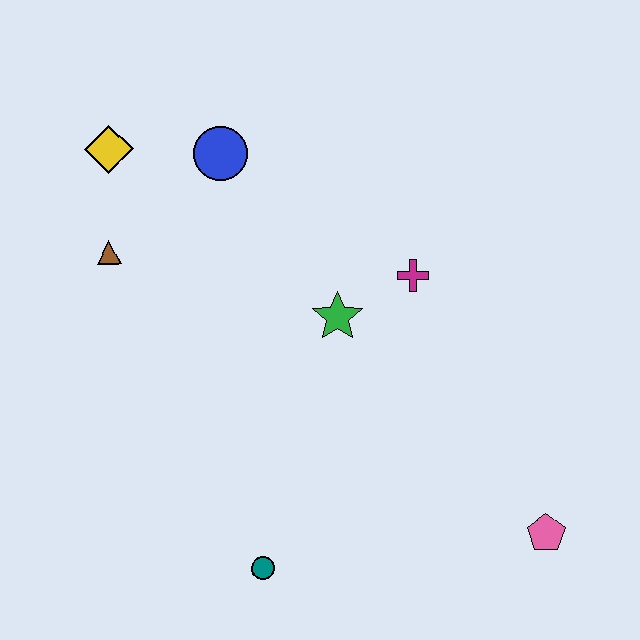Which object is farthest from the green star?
The pink pentagon is farthest from the green star.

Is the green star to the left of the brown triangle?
No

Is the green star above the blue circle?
No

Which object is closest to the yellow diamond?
The brown triangle is closest to the yellow diamond.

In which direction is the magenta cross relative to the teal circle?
The magenta cross is above the teal circle.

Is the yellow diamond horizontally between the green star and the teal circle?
No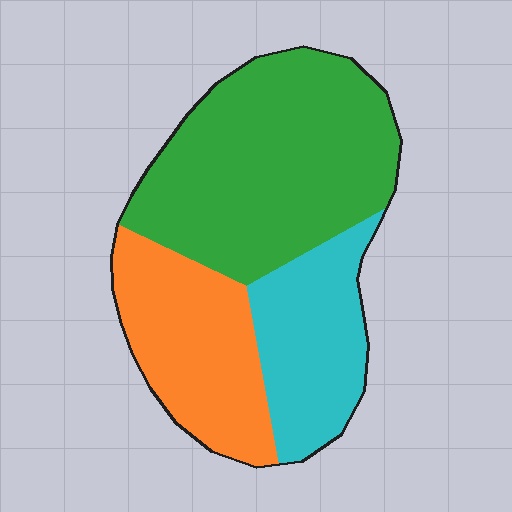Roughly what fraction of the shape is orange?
Orange takes up about one quarter (1/4) of the shape.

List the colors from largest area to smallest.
From largest to smallest: green, orange, cyan.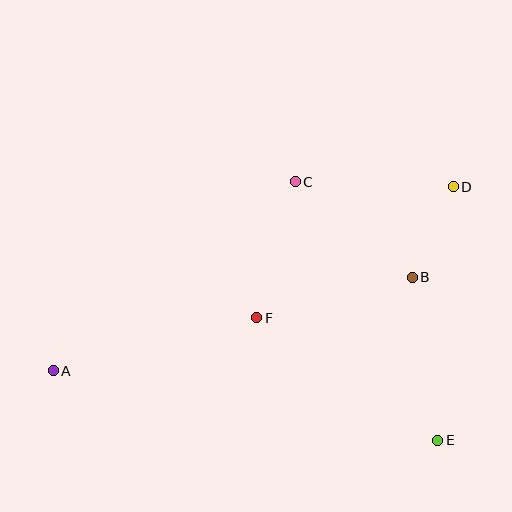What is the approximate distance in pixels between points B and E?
The distance between B and E is approximately 165 pixels.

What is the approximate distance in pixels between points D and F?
The distance between D and F is approximately 236 pixels.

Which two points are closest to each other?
Points B and D are closest to each other.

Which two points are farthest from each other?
Points A and D are farthest from each other.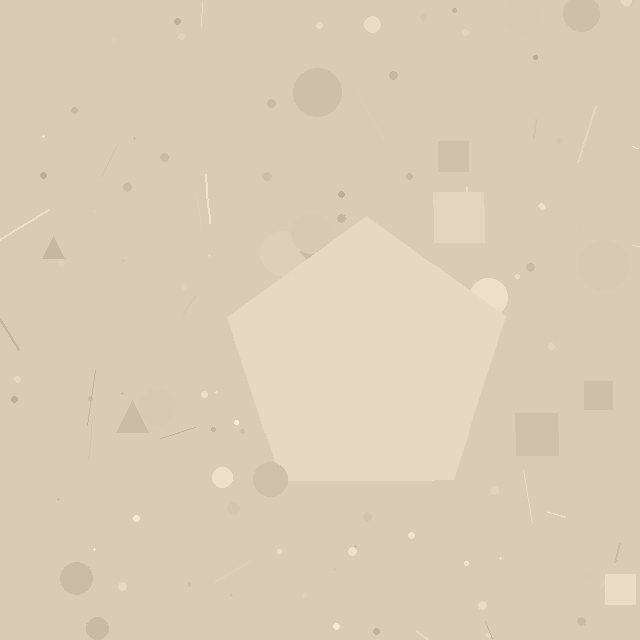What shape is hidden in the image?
A pentagon is hidden in the image.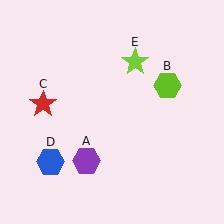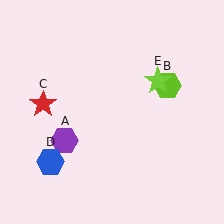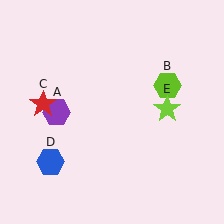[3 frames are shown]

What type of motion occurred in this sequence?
The purple hexagon (object A), lime star (object E) rotated clockwise around the center of the scene.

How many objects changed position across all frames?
2 objects changed position: purple hexagon (object A), lime star (object E).